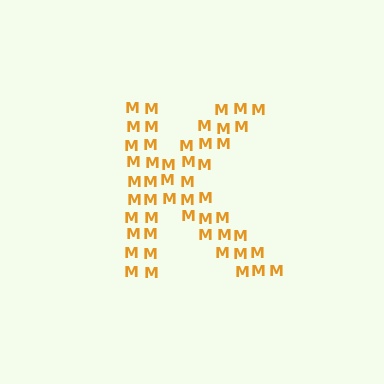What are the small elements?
The small elements are letter M's.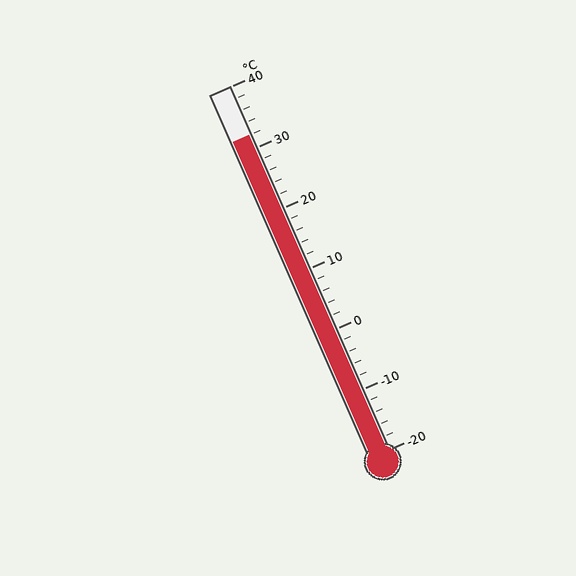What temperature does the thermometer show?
The thermometer shows approximately 32°C.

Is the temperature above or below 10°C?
The temperature is above 10°C.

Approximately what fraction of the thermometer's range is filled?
The thermometer is filled to approximately 85% of its range.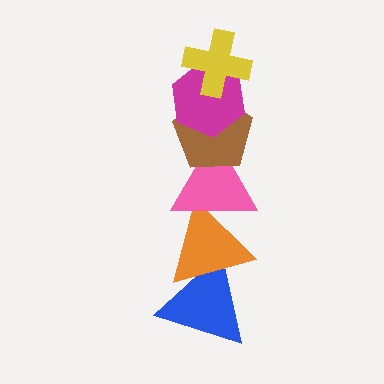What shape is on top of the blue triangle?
The orange triangle is on top of the blue triangle.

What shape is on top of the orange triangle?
The pink triangle is on top of the orange triangle.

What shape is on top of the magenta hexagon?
The yellow cross is on top of the magenta hexagon.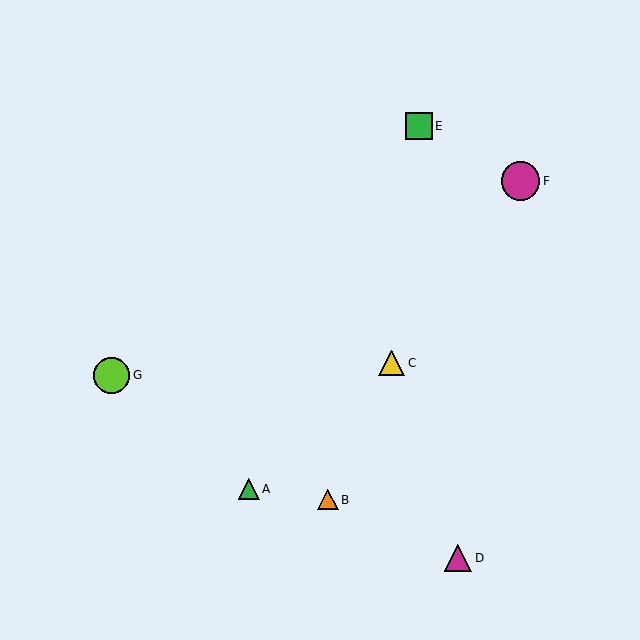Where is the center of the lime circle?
The center of the lime circle is at (112, 376).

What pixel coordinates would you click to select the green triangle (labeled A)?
Click at (249, 489) to select the green triangle A.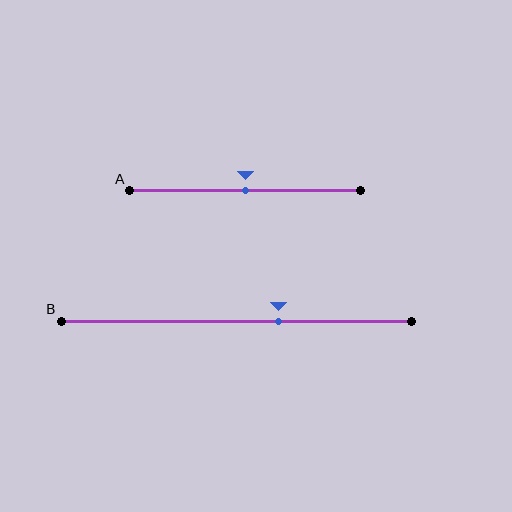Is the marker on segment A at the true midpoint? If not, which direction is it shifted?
Yes, the marker on segment A is at the true midpoint.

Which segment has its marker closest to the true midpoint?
Segment A has its marker closest to the true midpoint.